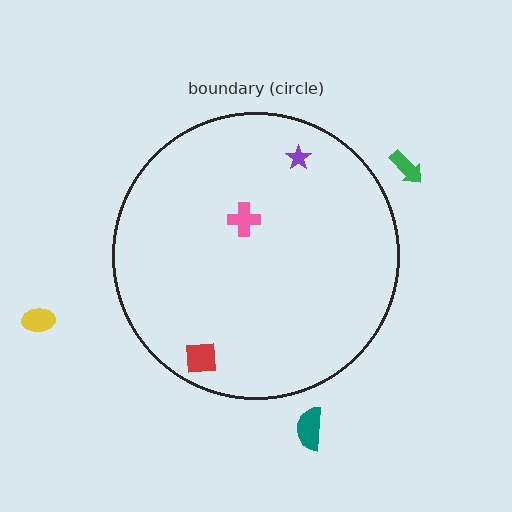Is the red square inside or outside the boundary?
Inside.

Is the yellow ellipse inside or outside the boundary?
Outside.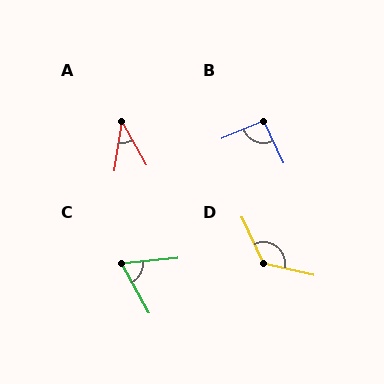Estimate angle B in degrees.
Approximately 92 degrees.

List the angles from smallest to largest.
A (37°), C (66°), B (92°), D (127°).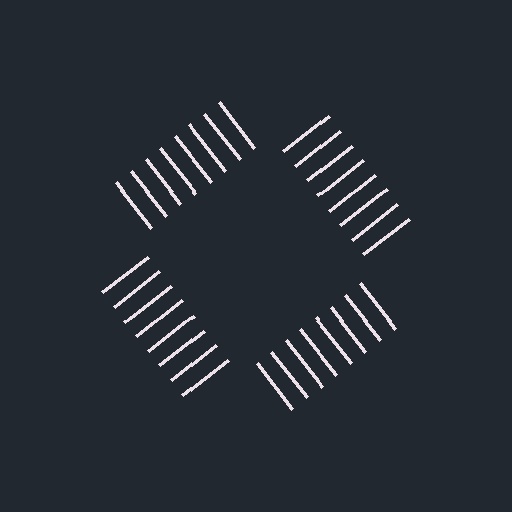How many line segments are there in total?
32 — 8 along each of the 4 edges.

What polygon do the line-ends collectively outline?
An illusory square — the line segments terminate on its edges but no continuous stroke is drawn.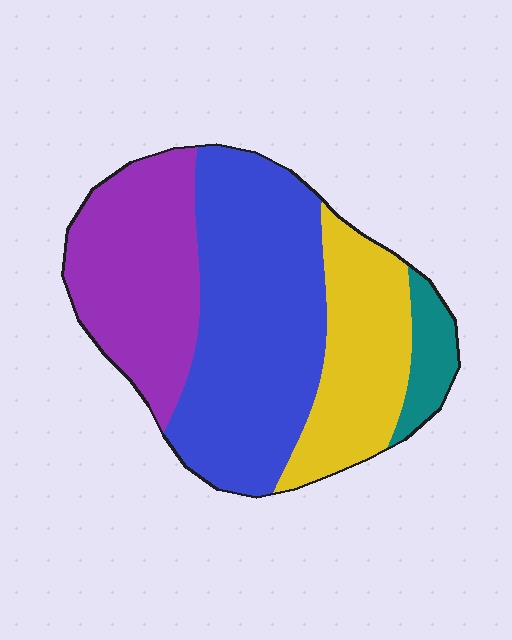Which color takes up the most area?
Blue, at roughly 45%.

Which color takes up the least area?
Teal, at roughly 5%.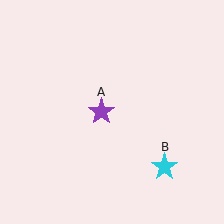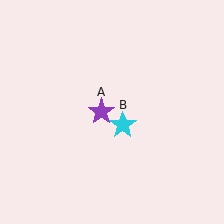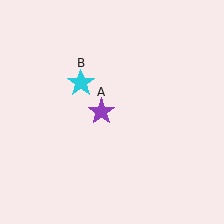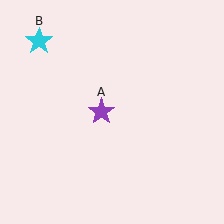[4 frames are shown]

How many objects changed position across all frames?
1 object changed position: cyan star (object B).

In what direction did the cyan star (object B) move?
The cyan star (object B) moved up and to the left.